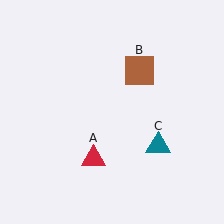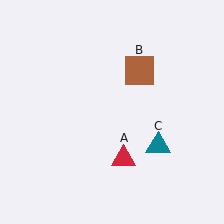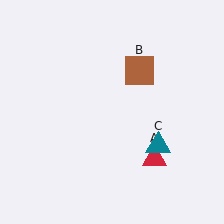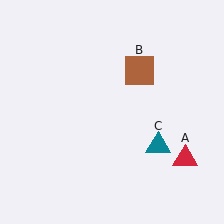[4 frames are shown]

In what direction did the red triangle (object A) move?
The red triangle (object A) moved right.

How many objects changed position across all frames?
1 object changed position: red triangle (object A).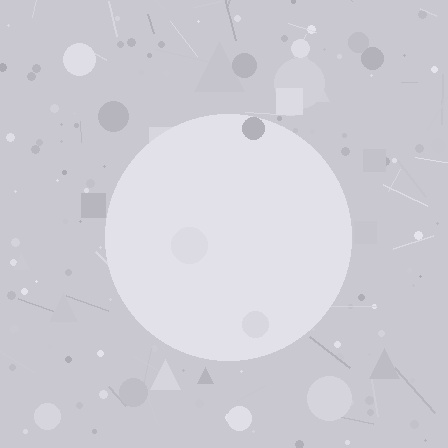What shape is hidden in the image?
A circle is hidden in the image.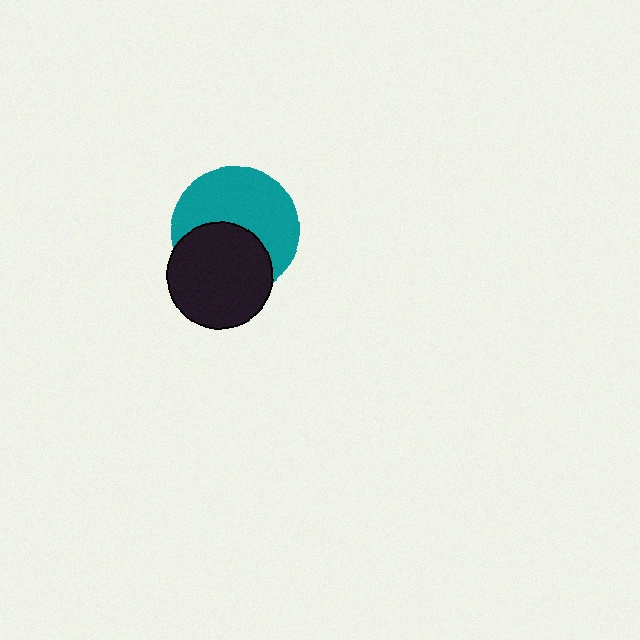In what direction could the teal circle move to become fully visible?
The teal circle could move up. That would shift it out from behind the black circle entirely.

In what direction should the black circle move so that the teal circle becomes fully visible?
The black circle should move down. That is the shortest direction to clear the overlap and leave the teal circle fully visible.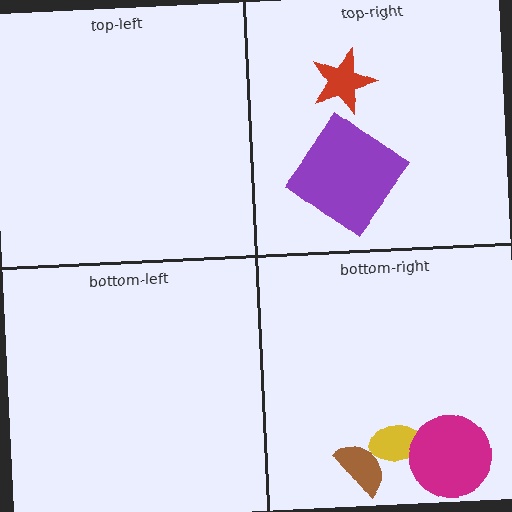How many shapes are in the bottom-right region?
3.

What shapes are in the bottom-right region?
The yellow ellipse, the magenta circle, the brown semicircle.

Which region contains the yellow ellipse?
The bottom-right region.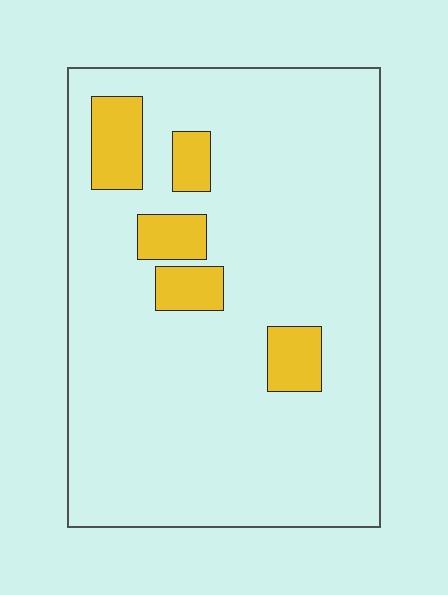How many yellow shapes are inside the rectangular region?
5.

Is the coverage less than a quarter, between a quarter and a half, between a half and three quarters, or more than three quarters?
Less than a quarter.